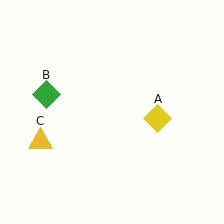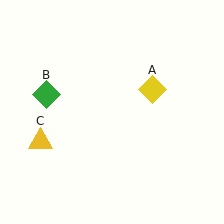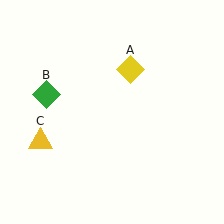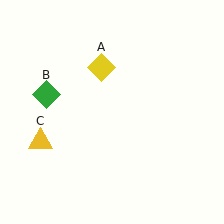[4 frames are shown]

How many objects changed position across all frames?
1 object changed position: yellow diamond (object A).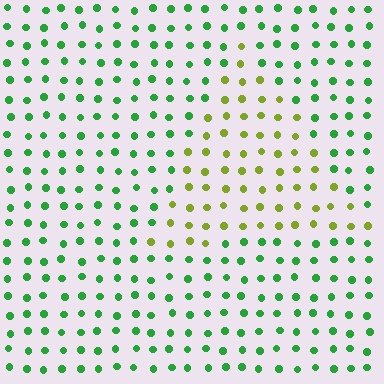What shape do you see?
I see a triangle.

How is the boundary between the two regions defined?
The boundary is defined purely by a slight shift in hue (about 50 degrees). Spacing, size, and orientation are identical on both sides.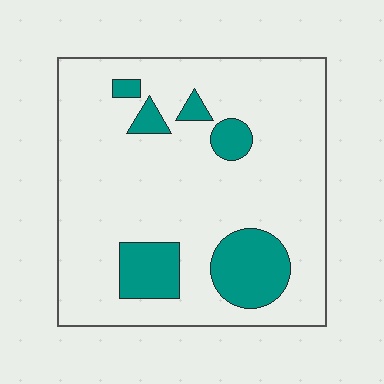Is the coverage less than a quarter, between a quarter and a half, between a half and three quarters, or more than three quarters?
Less than a quarter.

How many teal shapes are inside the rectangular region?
6.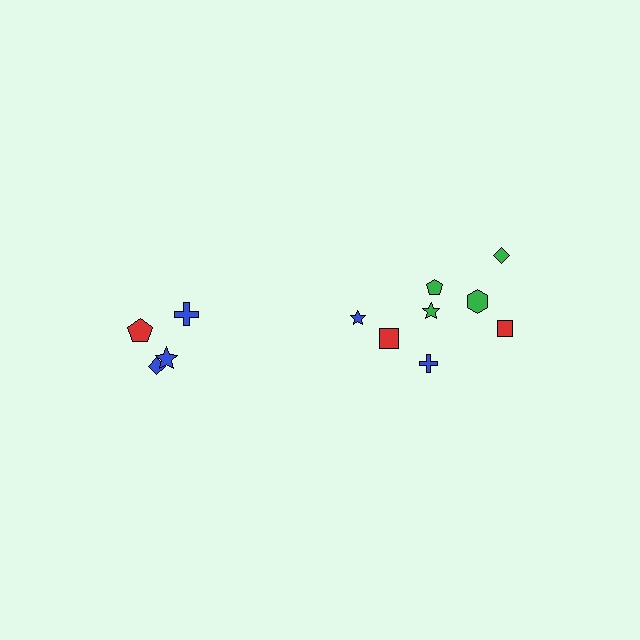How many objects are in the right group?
There are 8 objects.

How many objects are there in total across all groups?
There are 12 objects.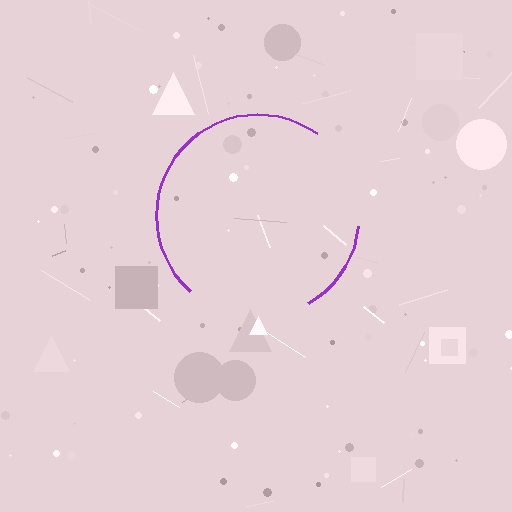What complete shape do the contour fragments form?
The contour fragments form a circle.